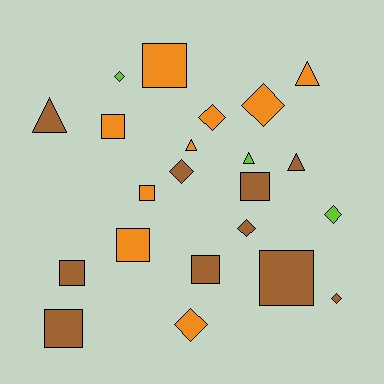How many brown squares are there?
There are 5 brown squares.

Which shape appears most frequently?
Square, with 9 objects.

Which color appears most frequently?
Brown, with 10 objects.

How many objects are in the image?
There are 22 objects.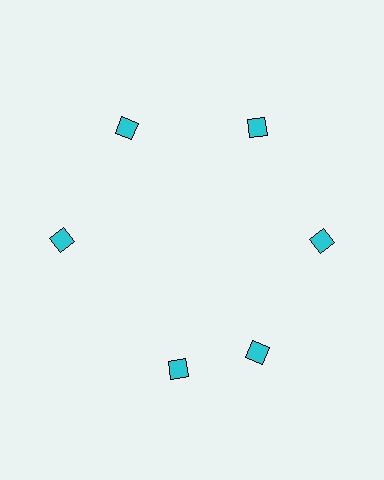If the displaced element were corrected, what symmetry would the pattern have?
It would have 6-fold rotational symmetry — the pattern would map onto itself every 60 degrees.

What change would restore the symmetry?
The symmetry would be restored by rotating it back into even spacing with its neighbors so that all 6 diamonds sit at equal angles and equal distance from the center.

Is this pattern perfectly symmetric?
No. The 6 cyan diamonds are arranged in a ring, but one element near the 7 o'clock position is rotated out of alignment along the ring, breaking the 6-fold rotational symmetry.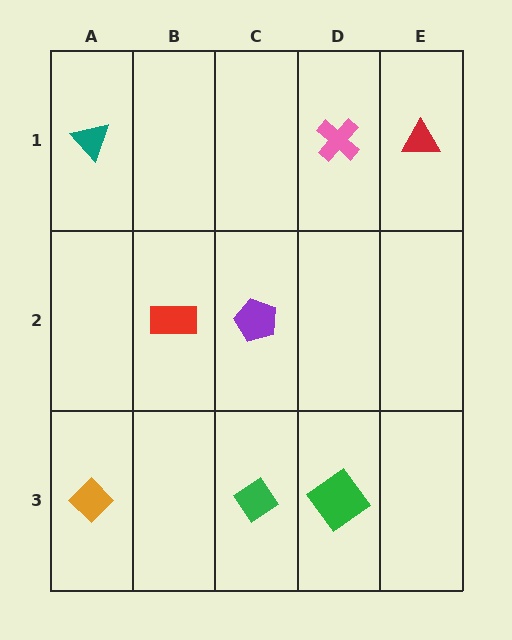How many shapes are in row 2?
2 shapes.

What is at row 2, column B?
A red rectangle.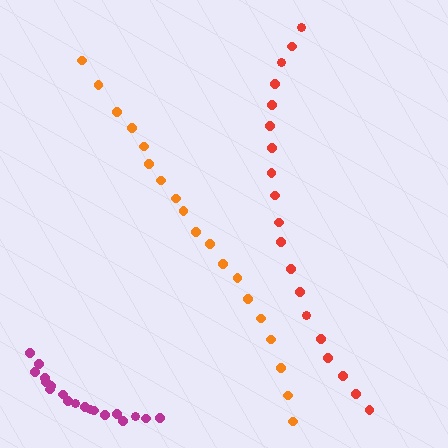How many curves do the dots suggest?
There are 3 distinct paths.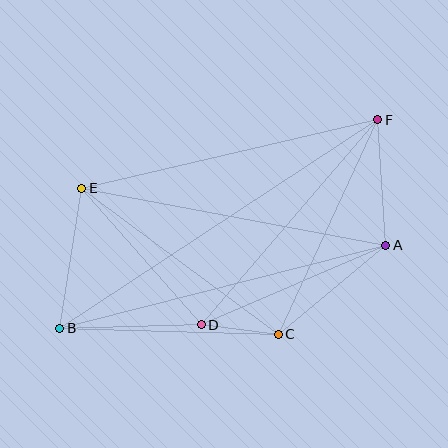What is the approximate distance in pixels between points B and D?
The distance between B and D is approximately 141 pixels.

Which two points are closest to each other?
Points C and D are closest to each other.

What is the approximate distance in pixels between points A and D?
The distance between A and D is approximately 201 pixels.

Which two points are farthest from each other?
Points B and F are farthest from each other.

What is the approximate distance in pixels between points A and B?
The distance between A and B is approximately 336 pixels.